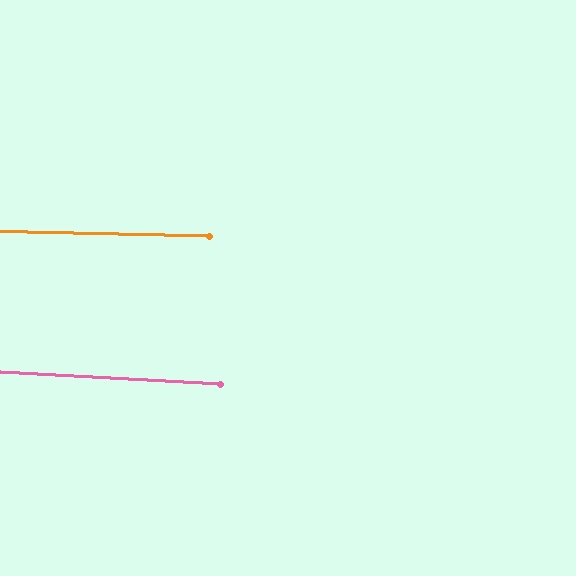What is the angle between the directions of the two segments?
Approximately 2 degrees.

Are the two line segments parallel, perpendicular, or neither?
Parallel — their directions differ by only 1.8°.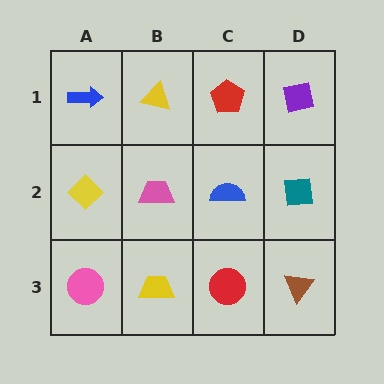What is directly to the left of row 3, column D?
A red circle.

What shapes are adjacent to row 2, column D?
A purple square (row 1, column D), a brown triangle (row 3, column D), a blue semicircle (row 2, column C).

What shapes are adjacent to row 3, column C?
A blue semicircle (row 2, column C), a yellow trapezoid (row 3, column B), a brown triangle (row 3, column D).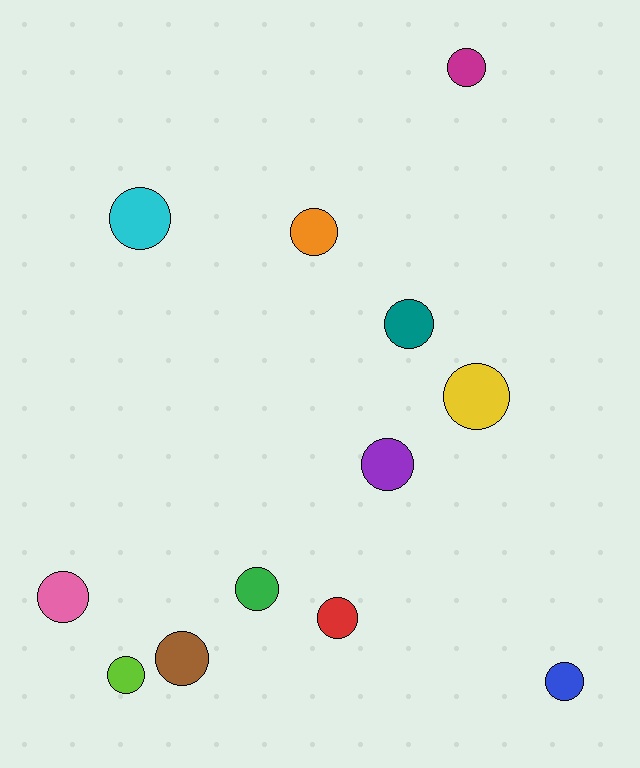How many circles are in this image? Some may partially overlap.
There are 12 circles.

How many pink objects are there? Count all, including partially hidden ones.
There is 1 pink object.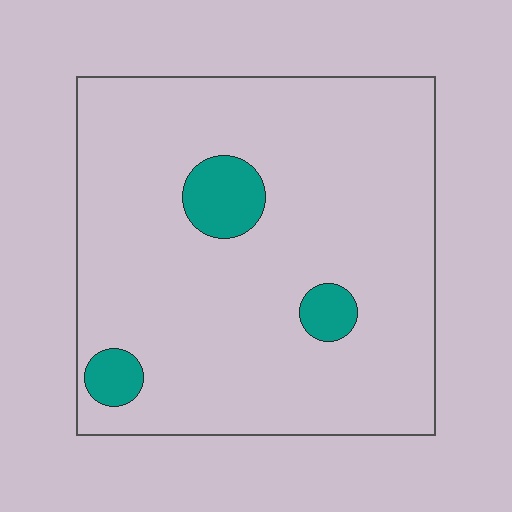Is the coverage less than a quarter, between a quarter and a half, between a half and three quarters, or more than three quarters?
Less than a quarter.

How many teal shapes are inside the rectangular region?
3.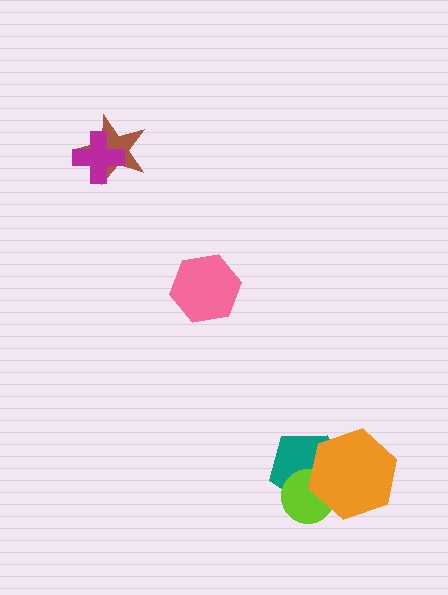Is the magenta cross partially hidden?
No, no other shape covers it.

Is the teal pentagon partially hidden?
Yes, it is partially covered by another shape.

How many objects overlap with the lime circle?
2 objects overlap with the lime circle.